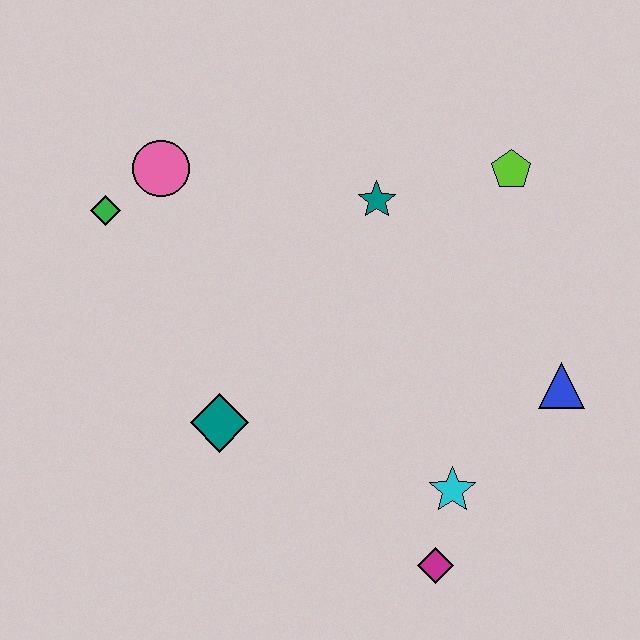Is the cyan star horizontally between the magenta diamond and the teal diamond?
No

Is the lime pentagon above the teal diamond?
Yes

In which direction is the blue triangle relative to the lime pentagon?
The blue triangle is below the lime pentagon.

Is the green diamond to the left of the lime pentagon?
Yes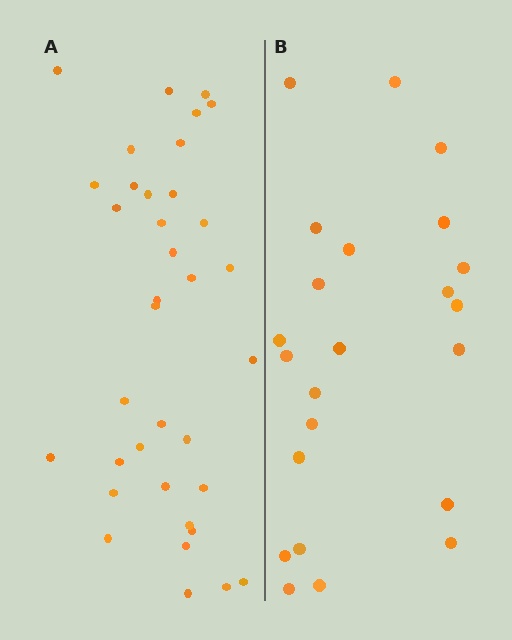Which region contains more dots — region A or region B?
Region A (the left region) has more dots.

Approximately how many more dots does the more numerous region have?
Region A has approximately 15 more dots than region B.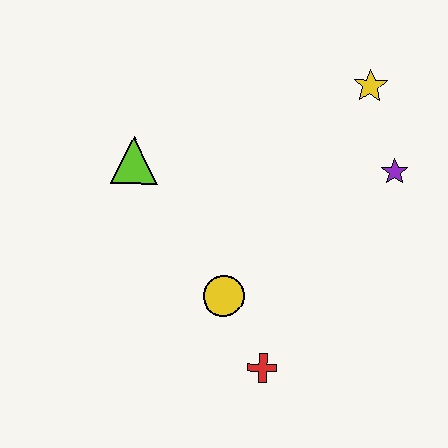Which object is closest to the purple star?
The yellow star is closest to the purple star.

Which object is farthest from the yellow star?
The red cross is farthest from the yellow star.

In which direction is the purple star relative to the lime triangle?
The purple star is to the right of the lime triangle.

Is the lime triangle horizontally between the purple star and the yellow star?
No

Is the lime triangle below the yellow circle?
No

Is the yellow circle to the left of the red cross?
Yes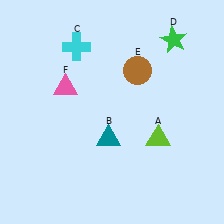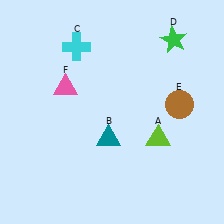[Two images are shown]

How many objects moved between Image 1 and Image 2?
1 object moved between the two images.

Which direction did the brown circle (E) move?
The brown circle (E) moved right.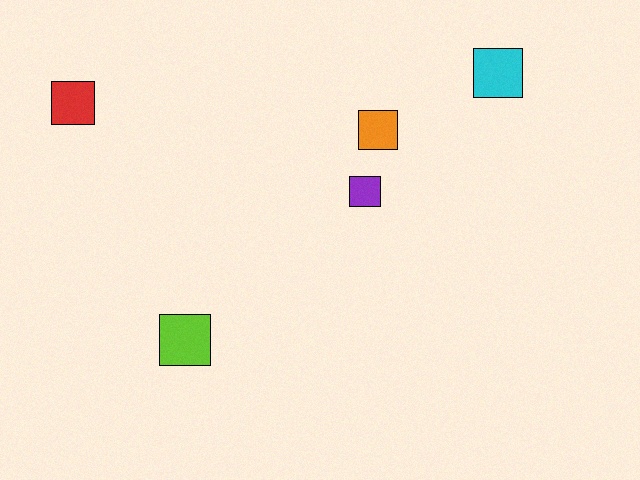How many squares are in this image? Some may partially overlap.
There are 5 squares.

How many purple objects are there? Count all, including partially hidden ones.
There is 1 purple object.